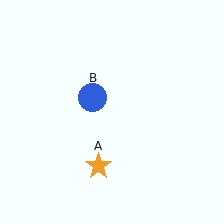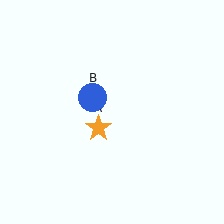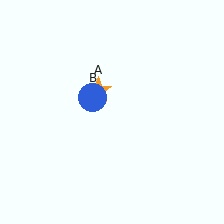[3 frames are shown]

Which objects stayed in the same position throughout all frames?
Blue circle (object B) remained stationary.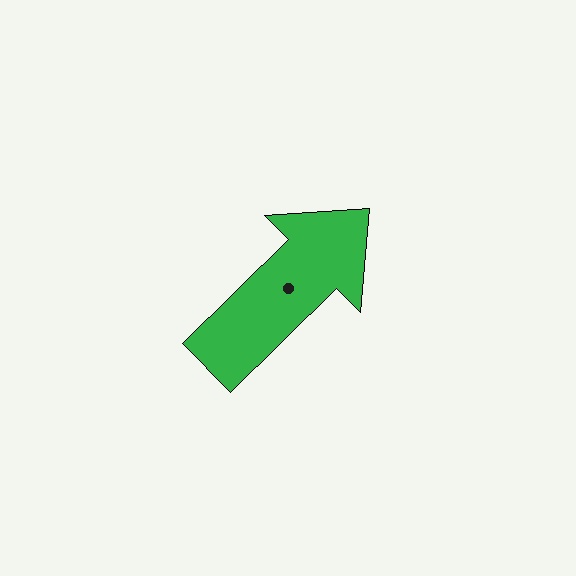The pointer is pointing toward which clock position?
Roughly 2 o'clock.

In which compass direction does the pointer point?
Northeast.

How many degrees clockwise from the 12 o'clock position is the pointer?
Approximately 45 degrees.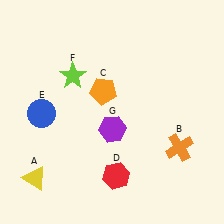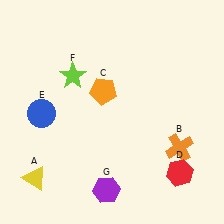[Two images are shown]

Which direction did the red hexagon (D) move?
The red hexagon (D) moved right.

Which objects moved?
The objects that moved are: the red hexagon (D), the purple hexagon (G).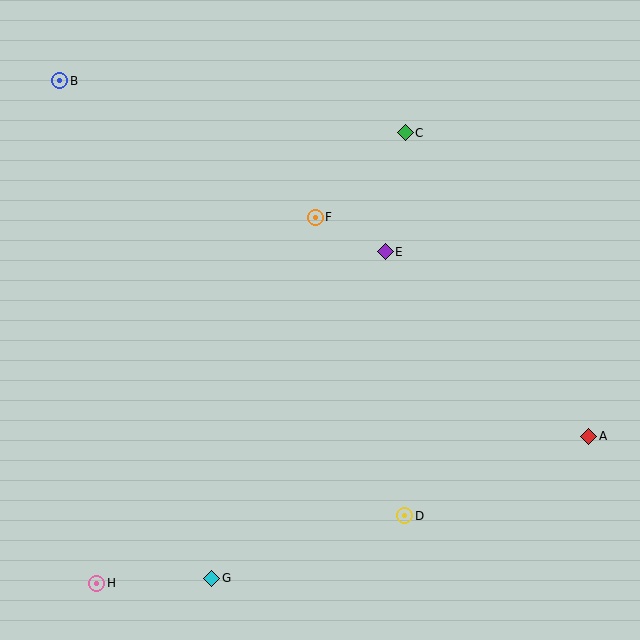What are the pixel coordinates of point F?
Point F is at (315, 217).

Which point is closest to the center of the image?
Point E at (385, 252) is closest to the center.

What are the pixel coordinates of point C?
Point C is at (405, 133).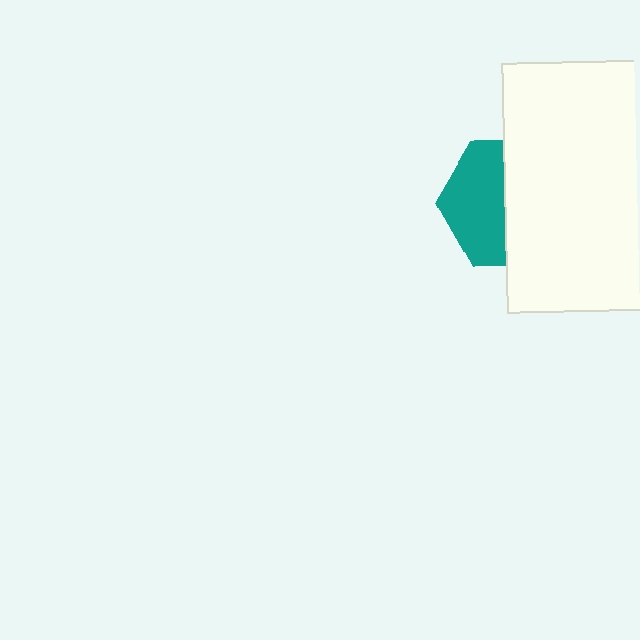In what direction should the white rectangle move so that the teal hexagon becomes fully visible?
The white rectangle should move right. That is the shortest direction to clear the overlap and leave the teal hexagon fully visible.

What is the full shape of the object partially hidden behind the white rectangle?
The partially hidden object is a teal hexagon.